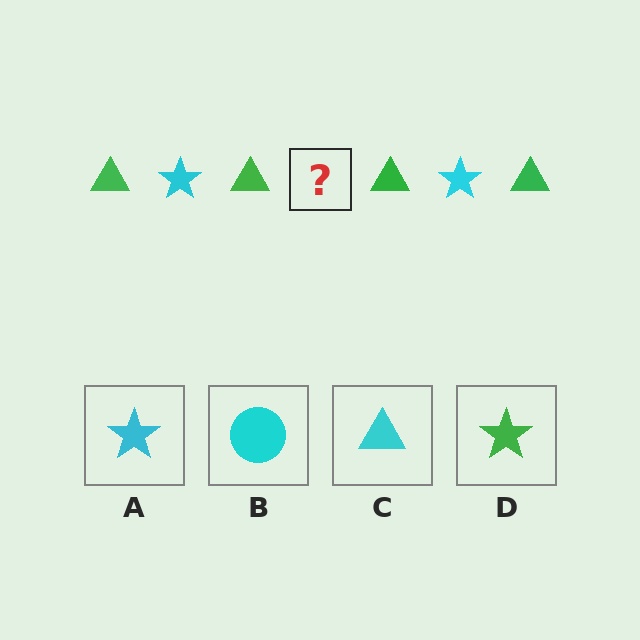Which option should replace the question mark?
Option A.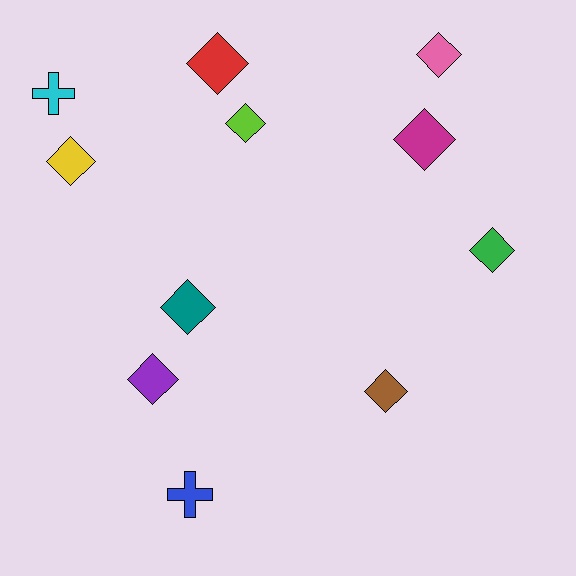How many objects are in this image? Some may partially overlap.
There are 11 objects.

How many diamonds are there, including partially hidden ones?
There are 9 diamonds.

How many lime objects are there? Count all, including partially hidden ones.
There is 1 lime object.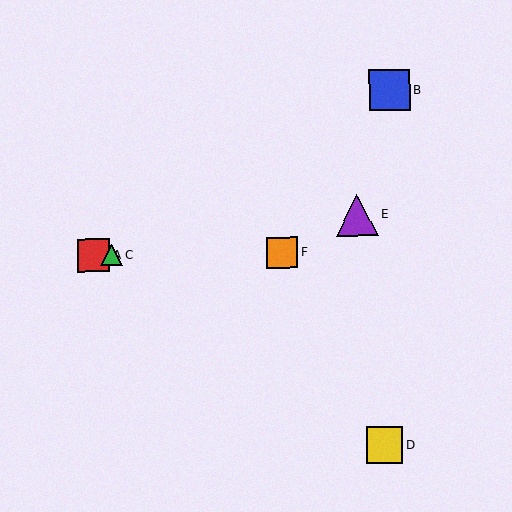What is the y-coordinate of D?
Object D is at y≈445.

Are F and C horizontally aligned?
Yes, both are at y≈253.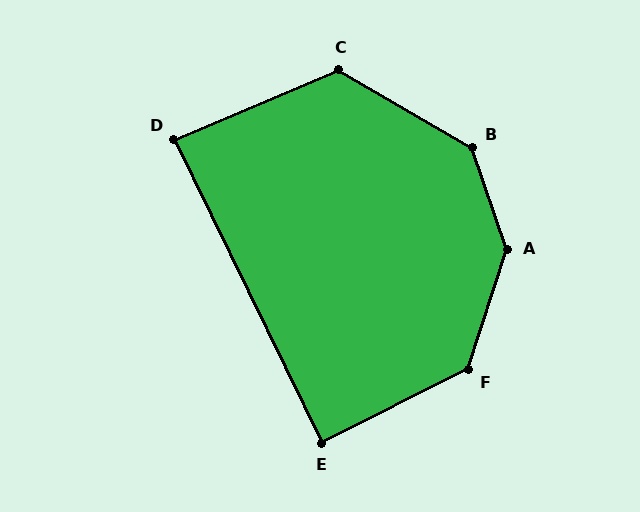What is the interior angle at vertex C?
Approximately 127 degrees (obtuse).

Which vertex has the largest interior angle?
A, at approximately 144 degrees.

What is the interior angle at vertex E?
Approximately 89 degrees (approximately right).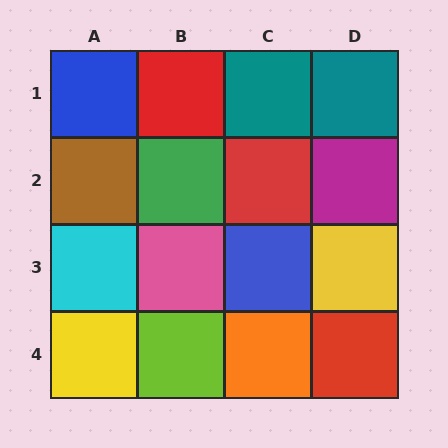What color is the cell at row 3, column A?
Cyan.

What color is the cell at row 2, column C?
Red.